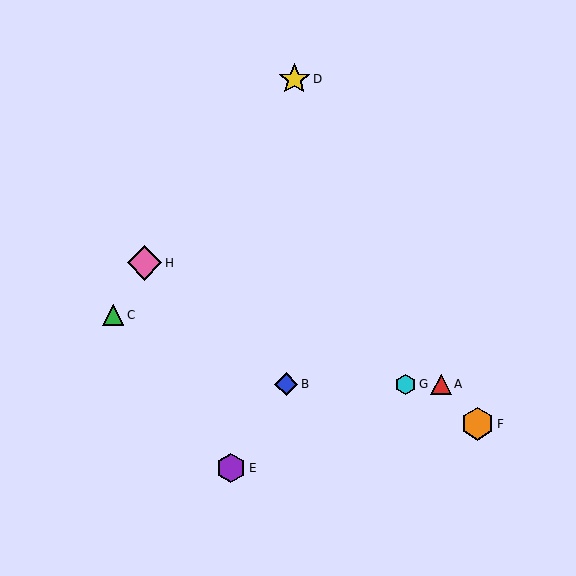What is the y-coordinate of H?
Object H is at y≈263.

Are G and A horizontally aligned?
Yes, both are at y≈384.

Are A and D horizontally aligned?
No, A is at y≈384 and D is at y≈79.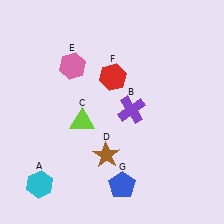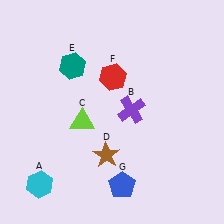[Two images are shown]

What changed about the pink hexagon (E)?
In Image 1, E is pink. In Image 2, it changed to teal.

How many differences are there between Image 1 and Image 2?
There is 1 difference between the two images.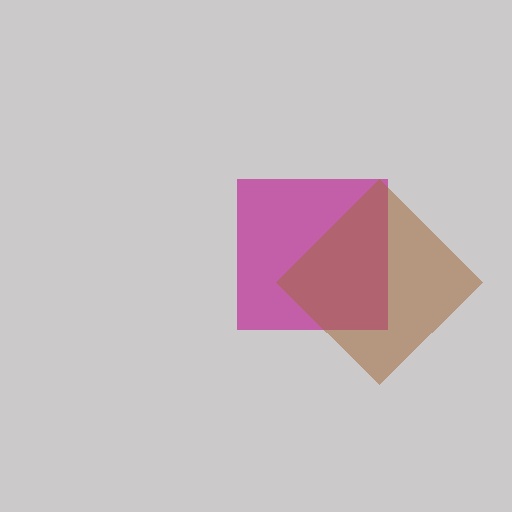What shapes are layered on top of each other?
The layered shapes are: a magenta square, a brown diamond.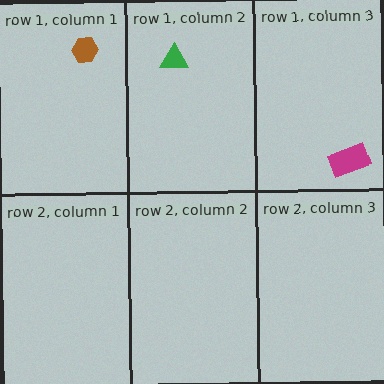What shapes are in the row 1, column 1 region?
The brown hexagon.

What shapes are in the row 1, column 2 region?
The green triangle.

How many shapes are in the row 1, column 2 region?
1.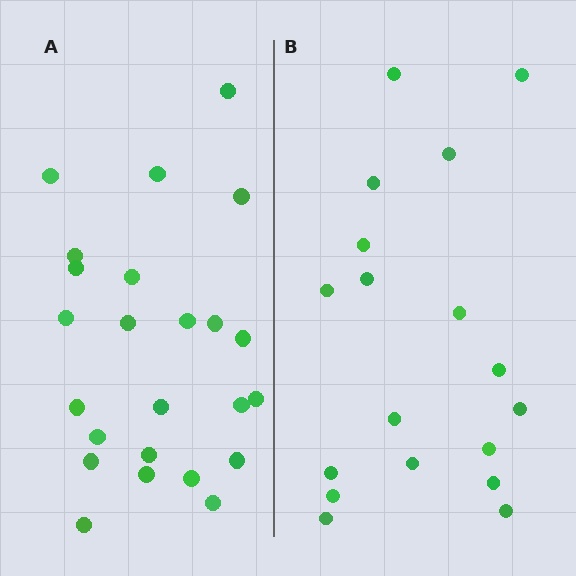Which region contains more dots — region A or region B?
Region A (the left region) has more dots.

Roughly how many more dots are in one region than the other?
Region A has about 6 more dots than region B.